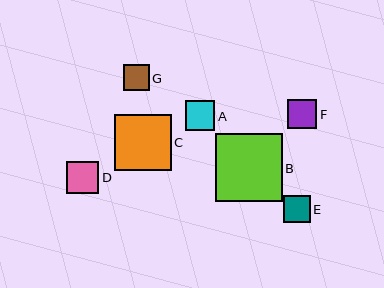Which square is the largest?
Square B is the largest with a size of approximately 67 pixels.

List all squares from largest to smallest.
From largest to smallest: B, C, D, A, F, E, G.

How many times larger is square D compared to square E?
Square D is approximately 1.2 times the size of square E.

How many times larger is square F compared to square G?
Square F is approximately 1.1 times the size of square G.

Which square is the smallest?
Square G is the smallest with a size of approximately 26 pixels.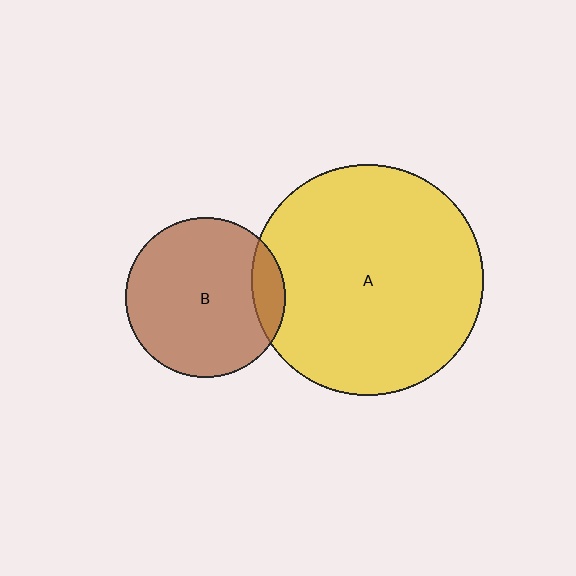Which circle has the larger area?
Circle A (yellow).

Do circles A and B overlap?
Yes.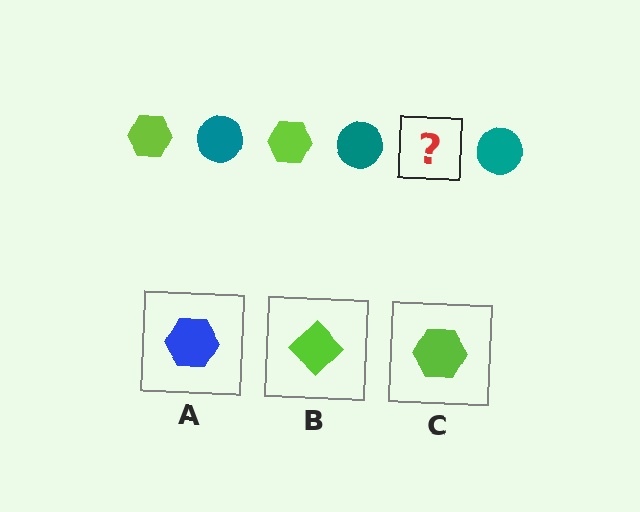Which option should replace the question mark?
Option C.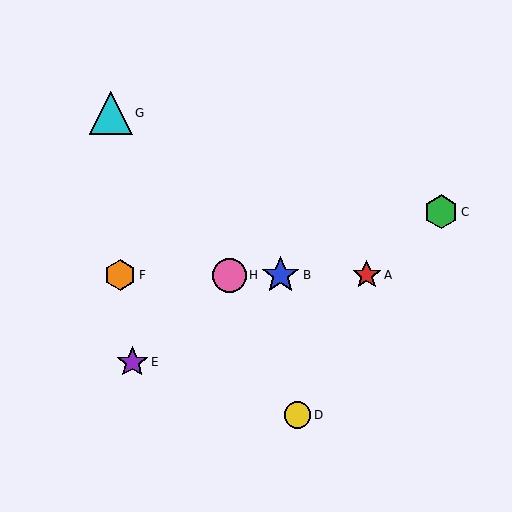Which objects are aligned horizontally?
Objects A, B, F, H are aligned horizontally.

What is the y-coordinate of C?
Object C is at y≈212.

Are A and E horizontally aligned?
No, A is at y≈275 and E is at y≈362.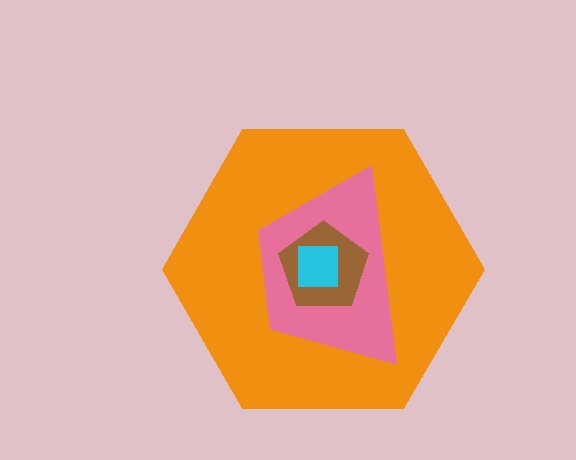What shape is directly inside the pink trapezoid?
The brown pentagon.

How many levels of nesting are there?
4.